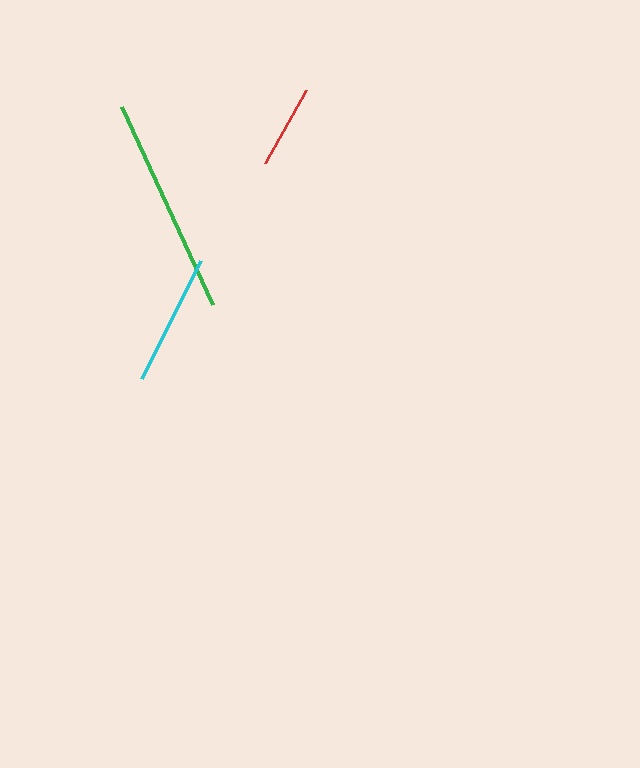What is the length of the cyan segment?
The cyan segment is approximately 132 pixels long.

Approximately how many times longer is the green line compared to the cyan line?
The green line is approximately 1.7 times the length of the cyan line.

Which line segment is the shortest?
The red line is the shortest at approximately 85 pixels.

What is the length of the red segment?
The red segment is approximately 85 pixels long.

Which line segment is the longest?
The green line is the longest at approximately 218 pixels.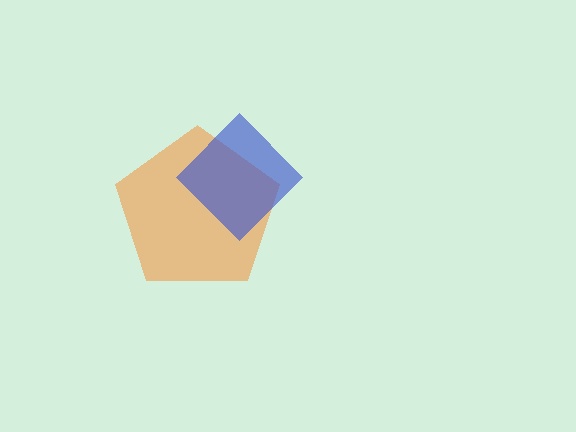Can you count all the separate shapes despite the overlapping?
Yes, there are 2 separate shapes.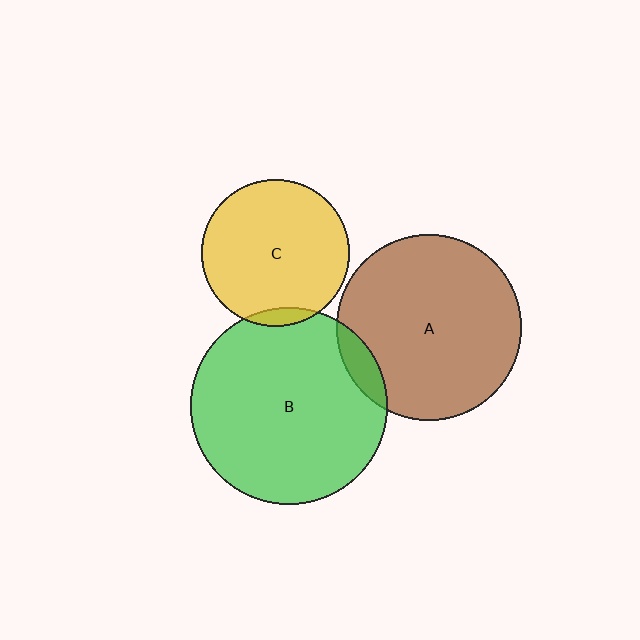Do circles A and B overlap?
Yes.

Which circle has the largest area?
Circle B (green).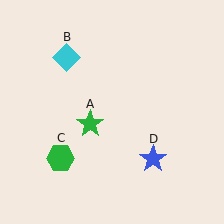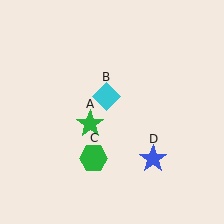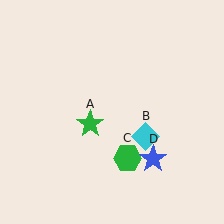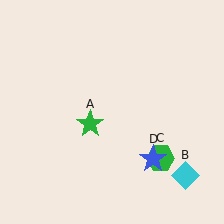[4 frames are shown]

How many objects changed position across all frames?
2 objects changed position: cyan diamond (object B), green hexagon (object C).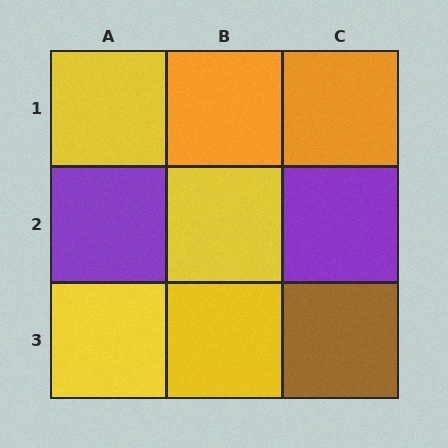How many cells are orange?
2 cells are orange.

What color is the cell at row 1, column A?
Yellow.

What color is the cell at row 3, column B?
Yellow.